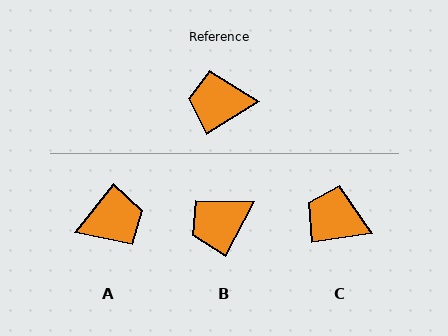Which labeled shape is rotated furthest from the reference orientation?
A, about 160 degrees away.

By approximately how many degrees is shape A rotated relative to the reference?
Approximately 160 degrees clockwise.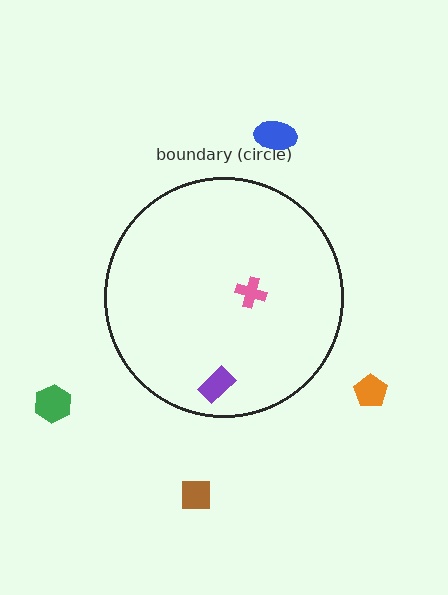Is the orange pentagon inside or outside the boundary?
Outside.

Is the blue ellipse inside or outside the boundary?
Outside.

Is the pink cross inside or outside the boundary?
Inside.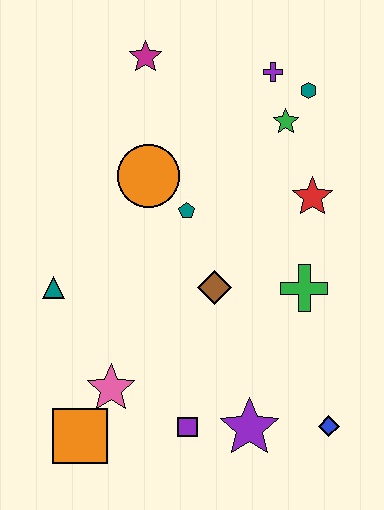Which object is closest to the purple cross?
The teal hexagon is closest to the purple cross.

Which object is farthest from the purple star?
The magenta star is farthest from the purple star.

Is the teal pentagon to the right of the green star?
No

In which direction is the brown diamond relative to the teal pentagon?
The brown diamond is below the teal pentagon.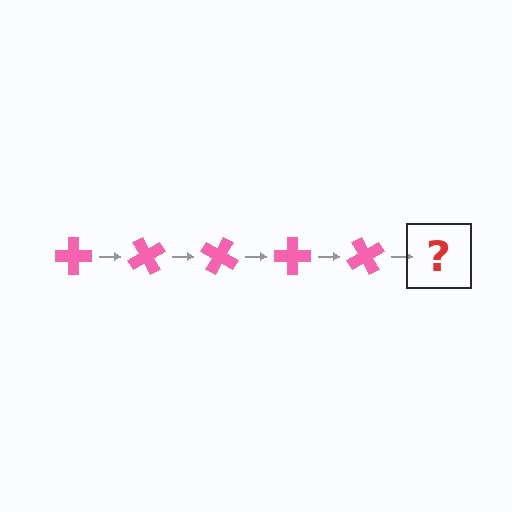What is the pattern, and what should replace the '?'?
The pattern is that the cross rotates 60 degrees each step. The '?' should be a pink cross rotated 300 degrees.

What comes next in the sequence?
The next element should be a pink cross rotated 300 degrees.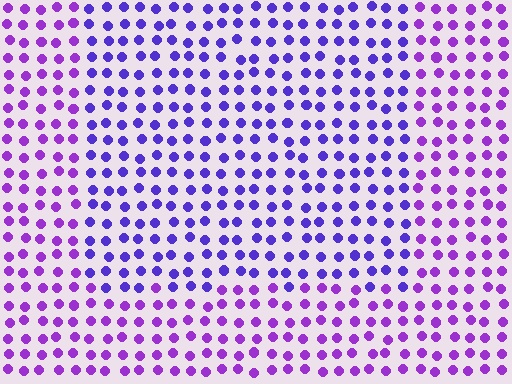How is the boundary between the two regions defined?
The boundary is defined purely by a slight shift in hue (about 28 degrees). Spacing, size, and orientation are identical on both sides.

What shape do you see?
I see a rectangle.